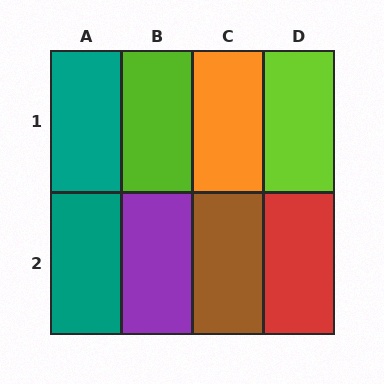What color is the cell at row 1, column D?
Lime.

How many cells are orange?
1 cell is orange.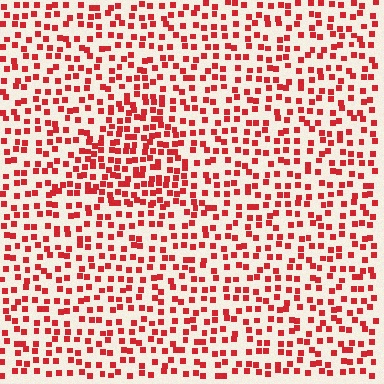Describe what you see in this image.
The image contains small red elements arranged at two different densities. A triangle-shaped region is visible where the elements are more densely packed than the surrounding area.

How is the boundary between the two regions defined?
The boundary is defined by a change in element density (approximately 1.6x ratio). All elements are the same color, size, and shape.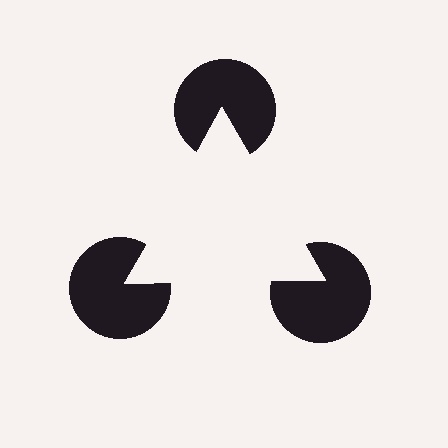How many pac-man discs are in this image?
There are 3 — one at each vertex of the illusory triangle.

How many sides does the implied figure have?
3 sides.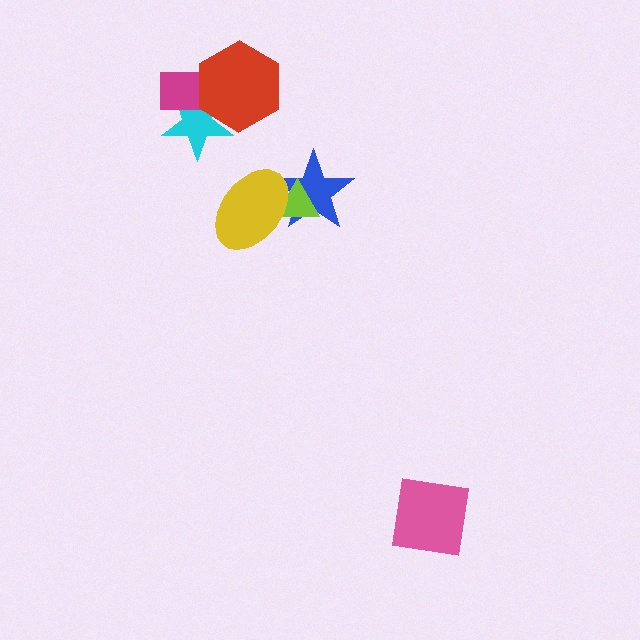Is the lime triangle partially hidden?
Yes, it is partially covered by another shape.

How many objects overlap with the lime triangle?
2 objects overlap with the lime triangle.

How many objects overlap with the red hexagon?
2 objects overlap with the red hexagon.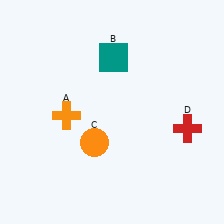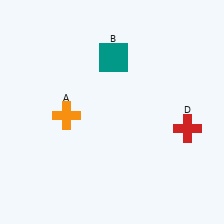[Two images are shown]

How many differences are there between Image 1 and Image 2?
There is 1 difference between the two images.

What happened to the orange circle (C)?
The orange circle (C) was removed in Image 2. It was in the bottom-left area of Image 1.